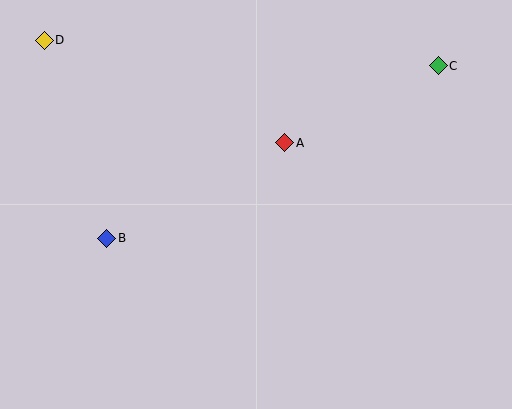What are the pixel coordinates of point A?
Point A is at (285, 143).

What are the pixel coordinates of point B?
Point B is at (107, 239).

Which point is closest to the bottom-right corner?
Point A is closest to the bottom-right corner.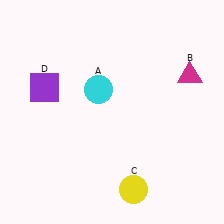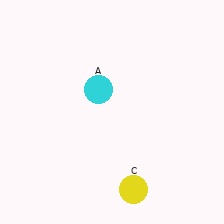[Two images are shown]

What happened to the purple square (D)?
The purple square (D) was removed in Image 2. It was in the top-left area of Image 1.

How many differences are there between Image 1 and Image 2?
There are 2 differences between the two images.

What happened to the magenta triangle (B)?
The magenta triangle (B) was removed in Image 2. It was in the top-right area of Image 1.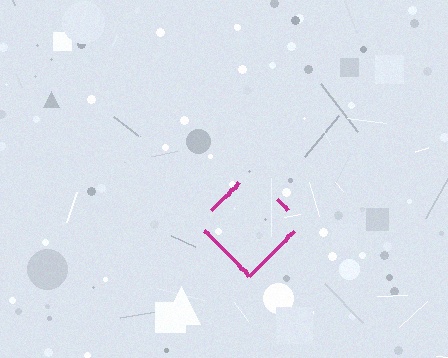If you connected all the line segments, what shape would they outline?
They would outline a diamond.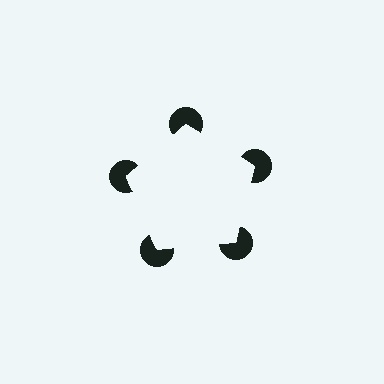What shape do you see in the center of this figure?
An illusory pentagon — its edges are inferred from the aligned wedge cuts in the pac-man discs, not physically drawn.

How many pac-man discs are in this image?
There are 5 — one at each vertex of the illusory pentagon.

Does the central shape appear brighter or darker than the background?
It typically appears slightly brighter than the background, even though no actual brightness change is drawn.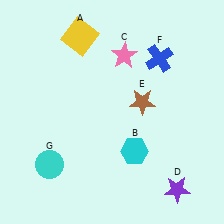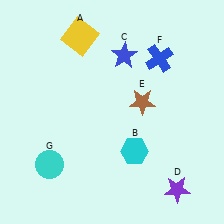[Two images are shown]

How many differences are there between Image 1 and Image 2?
There is 1 difference between the two images.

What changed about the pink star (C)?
In Image 1, C is pink. In Image 2, it changed to blue.